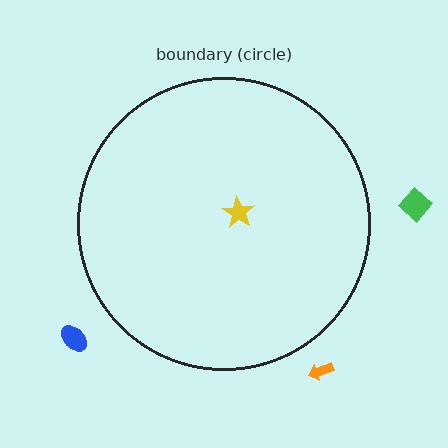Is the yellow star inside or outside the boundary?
Inside.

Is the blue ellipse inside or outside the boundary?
Outside.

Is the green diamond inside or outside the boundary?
Outside.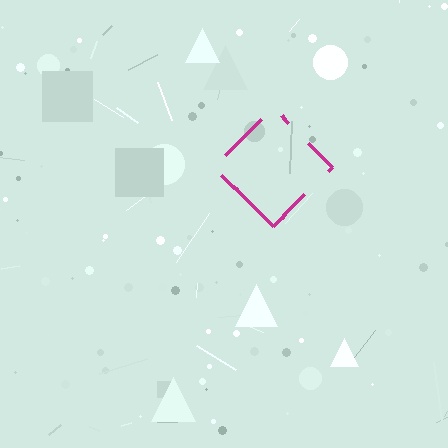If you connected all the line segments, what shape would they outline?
They would outline a diamond.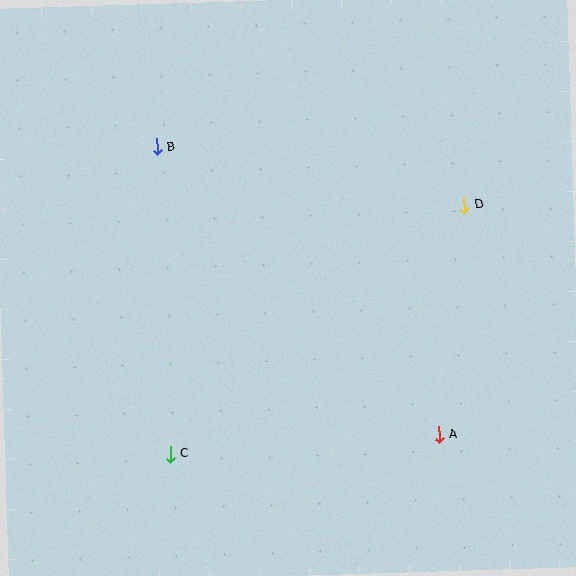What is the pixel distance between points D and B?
The distance between D and B is 313 pixels.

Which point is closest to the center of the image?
Point B at (157, 147) is closest to the center.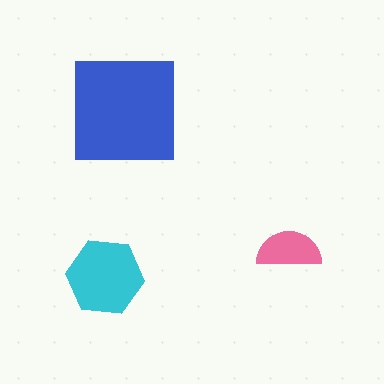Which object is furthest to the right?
The pink semicircle is rightmost.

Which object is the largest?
The blue square.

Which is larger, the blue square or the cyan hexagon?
The blue square.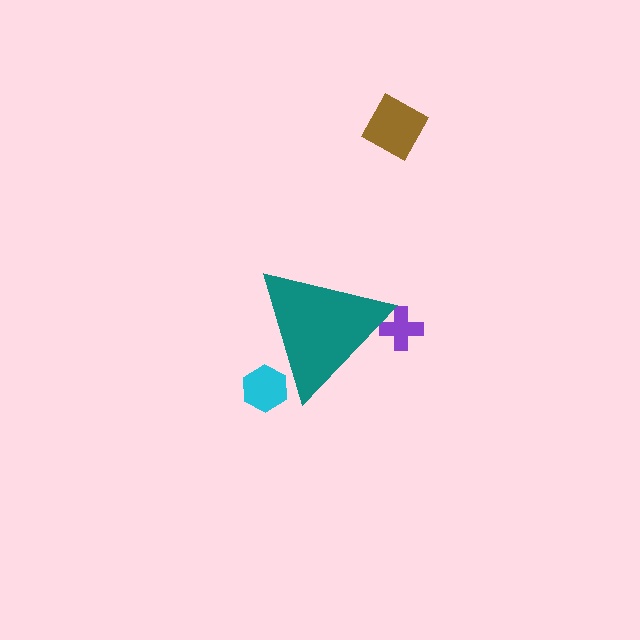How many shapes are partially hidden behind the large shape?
2 shapes are partially hidden.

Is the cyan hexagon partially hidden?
Yes, the cyan hexagon is partially hidden behind the teal triangle.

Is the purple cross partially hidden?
Yes, the purple cross is partially hidden behind the teal triangle.